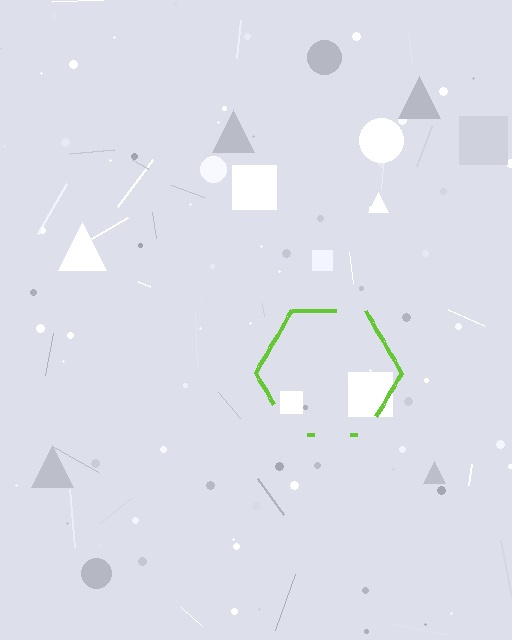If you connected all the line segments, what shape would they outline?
They would outline a hexagon.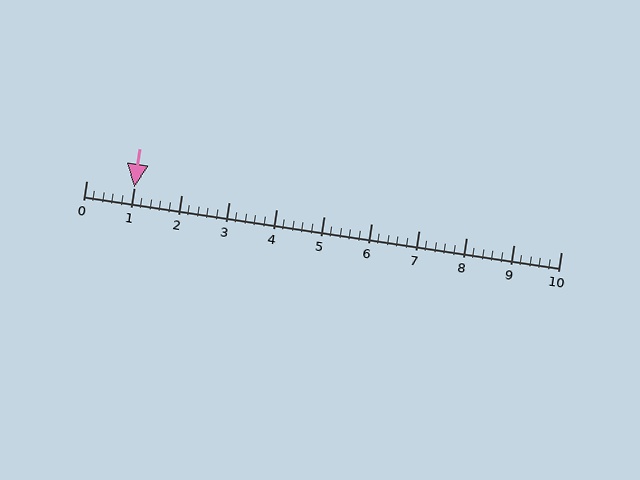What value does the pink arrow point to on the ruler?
The pink arrow points to approximately 1.0.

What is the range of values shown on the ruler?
The ruler shows values from 0 to 10.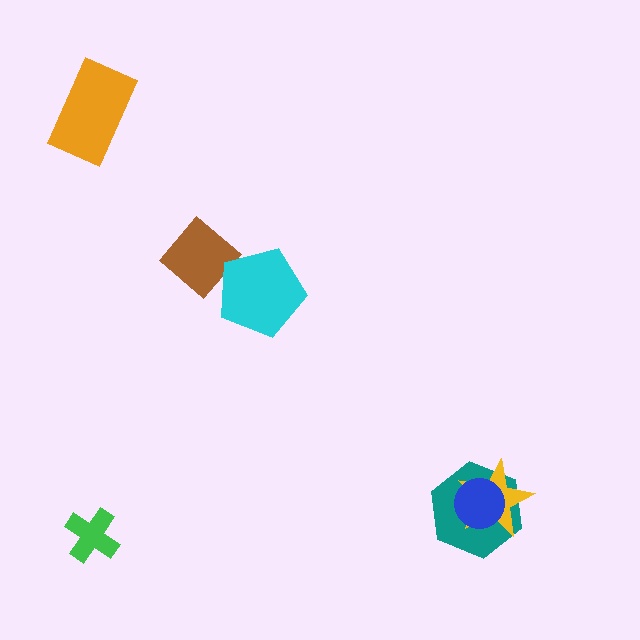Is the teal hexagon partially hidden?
Yes, it is partially covered by another shape.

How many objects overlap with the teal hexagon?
2 objects overlap with the teal hexagon.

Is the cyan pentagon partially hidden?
No, no other shape covers it.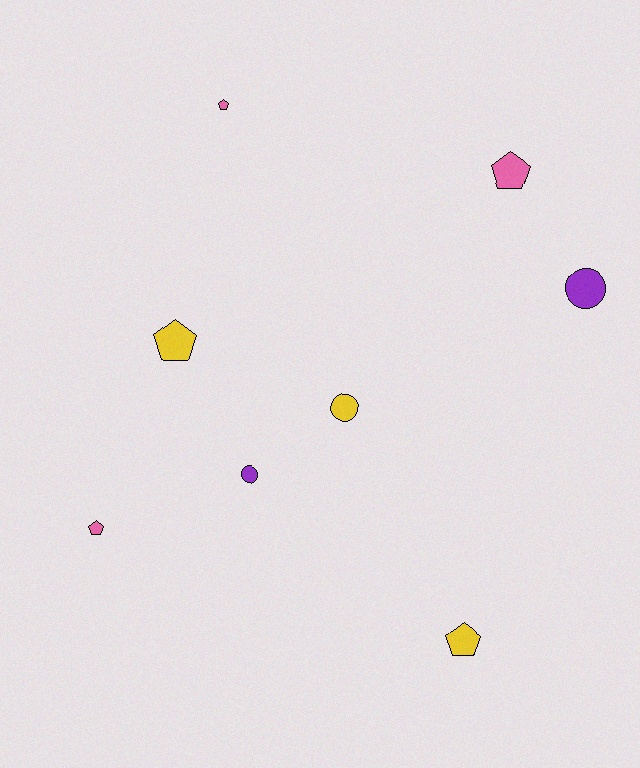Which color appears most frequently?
Pink, with 3 objects.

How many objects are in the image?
There are 8 objects.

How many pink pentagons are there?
There are 3 pink pentagons.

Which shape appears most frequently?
Pentagon, with 5 objects.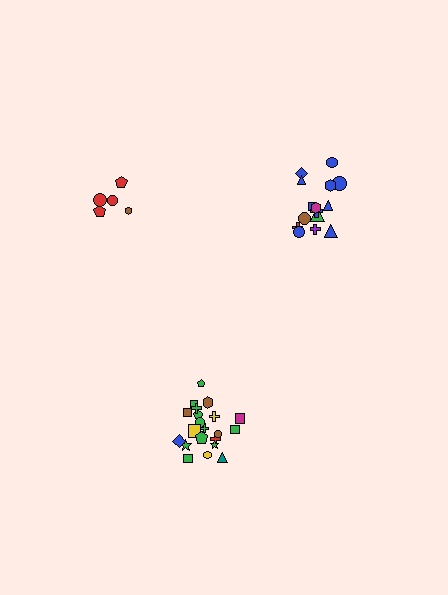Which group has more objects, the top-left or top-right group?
The top-right group.